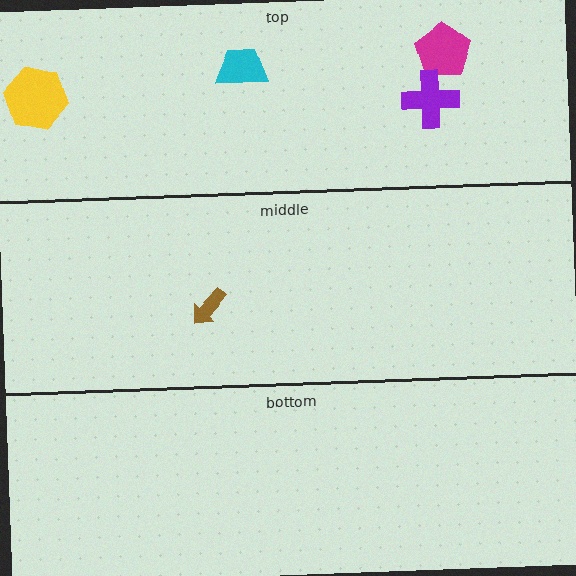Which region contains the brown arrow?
The middle region.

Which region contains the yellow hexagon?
The top region.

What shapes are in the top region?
The yellow hexagon, the cyan trapezoid, the magenta pentagon, the purple cross.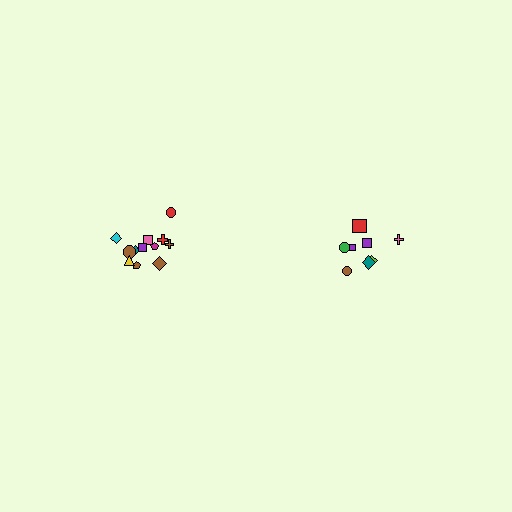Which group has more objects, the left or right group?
The left group.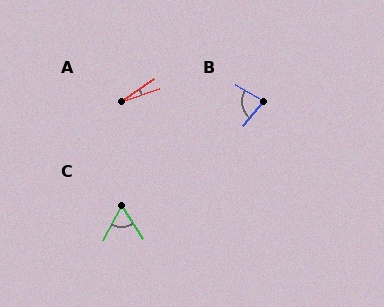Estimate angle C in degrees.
Approximately 61 degrees.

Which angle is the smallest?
A, at approximately 15 degrees.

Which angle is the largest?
B, at approximately 81 degrees.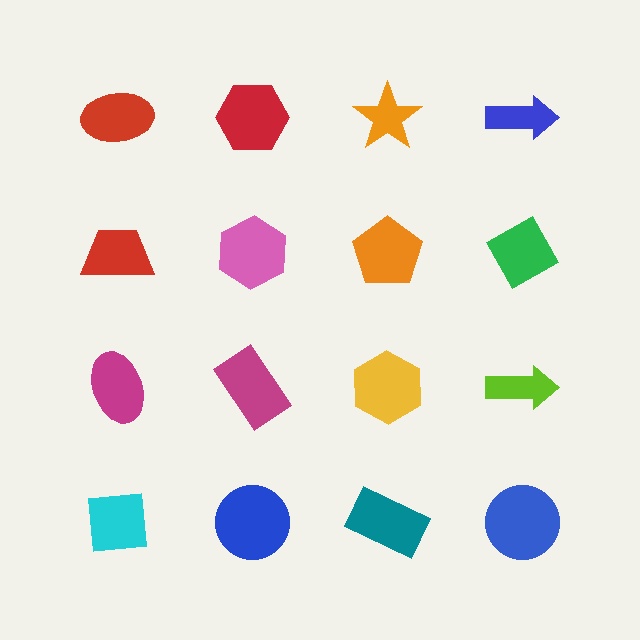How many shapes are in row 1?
4 shapes.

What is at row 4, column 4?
A blue circle.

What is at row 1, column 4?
A blue arrow.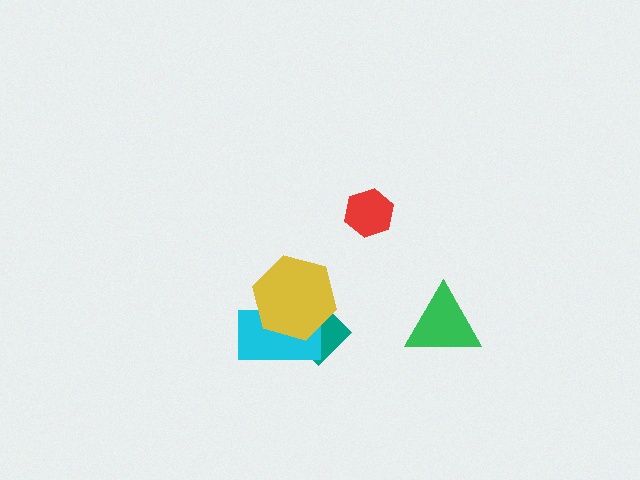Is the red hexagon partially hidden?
No, no other shape covers it.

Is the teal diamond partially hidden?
Yes, it is partially covered by another shape.